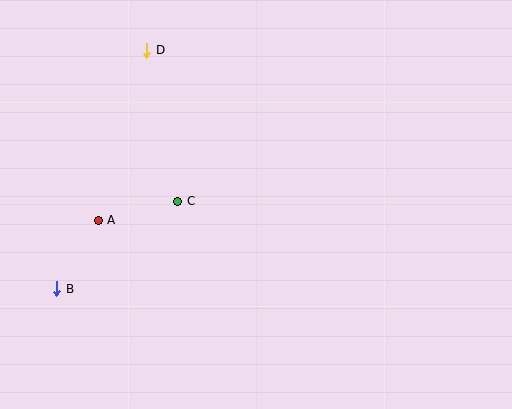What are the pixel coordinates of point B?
Point B is at (57, 289).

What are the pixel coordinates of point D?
Point D is at (147, 50).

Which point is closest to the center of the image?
Point C at (178, 201) is closest to the center.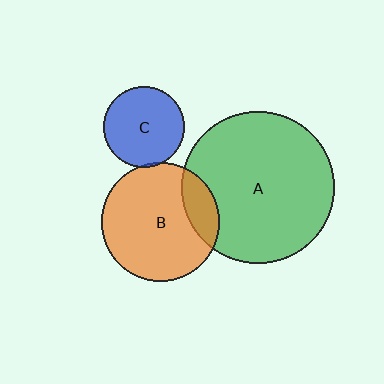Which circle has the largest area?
Circle A (green).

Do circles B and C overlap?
Yes.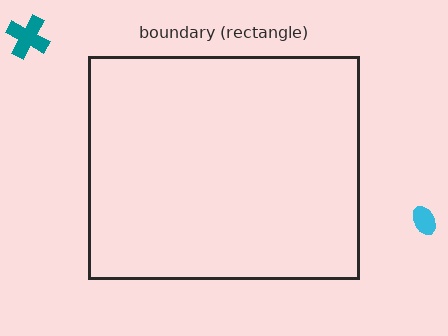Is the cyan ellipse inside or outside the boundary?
Outside.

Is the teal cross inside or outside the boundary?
Outside.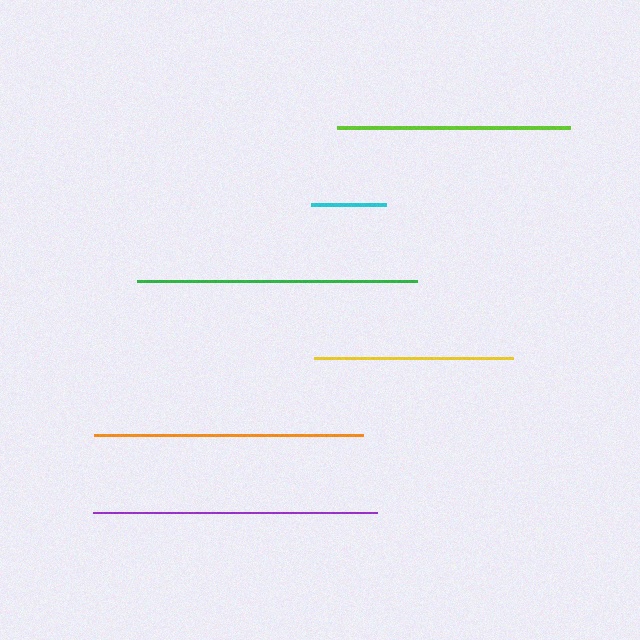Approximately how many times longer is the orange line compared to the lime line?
The orange line is approximately 1.2 times the length of the lime line.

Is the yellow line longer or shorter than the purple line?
The purple line is longer than the yellow line.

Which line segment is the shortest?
The cyan line is the shortest at approximately 75 pixels.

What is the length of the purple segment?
The purple segment is approximately 285 pixels long.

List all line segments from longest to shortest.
From longest to shortest: purple, green, orange, lime, yellow, cyan.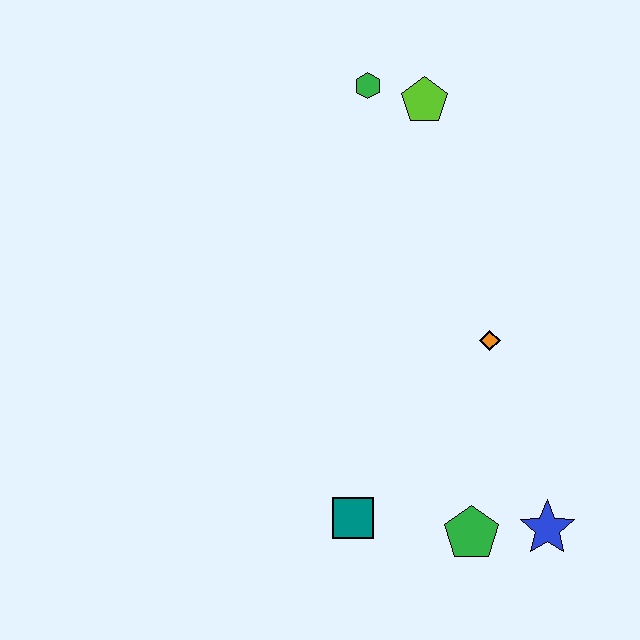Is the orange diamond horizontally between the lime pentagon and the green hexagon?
No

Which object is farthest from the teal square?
The green hexagon is farthest from the teal square.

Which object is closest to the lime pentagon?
The green hexagon is closest to the lime pentagon.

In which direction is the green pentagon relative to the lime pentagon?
The green pentagon is below the lime pentagon.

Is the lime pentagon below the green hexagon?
Yes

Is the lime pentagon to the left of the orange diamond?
Yes